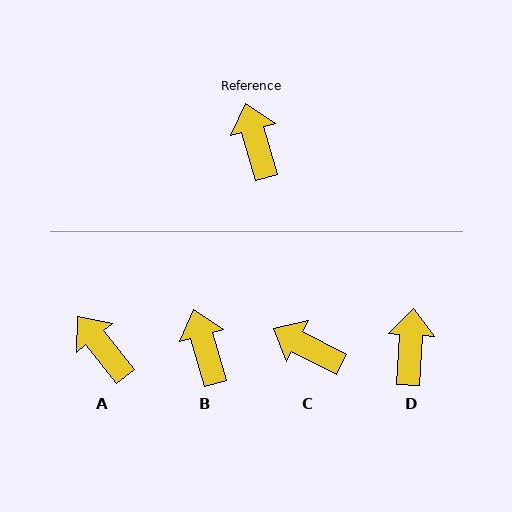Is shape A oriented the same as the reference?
No, it is off by about 23 degrees.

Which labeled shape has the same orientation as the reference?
B.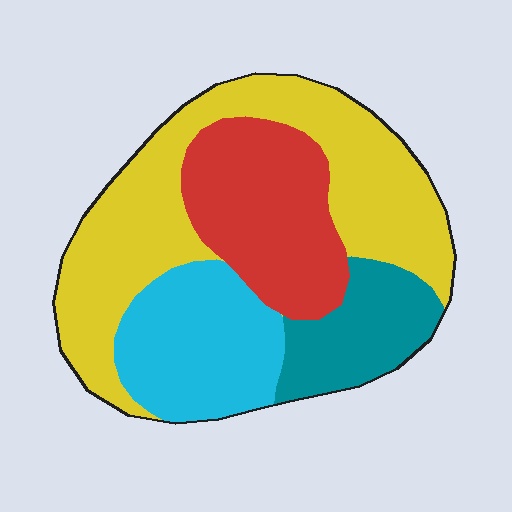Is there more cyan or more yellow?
Yellow.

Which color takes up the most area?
Yellow, at roughly 40%.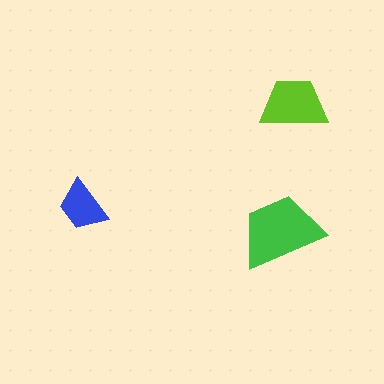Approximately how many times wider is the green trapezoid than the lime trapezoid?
About 1.5 times wider.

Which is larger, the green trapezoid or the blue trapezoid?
The green one.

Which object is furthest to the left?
The blue trapezoid is leftmost.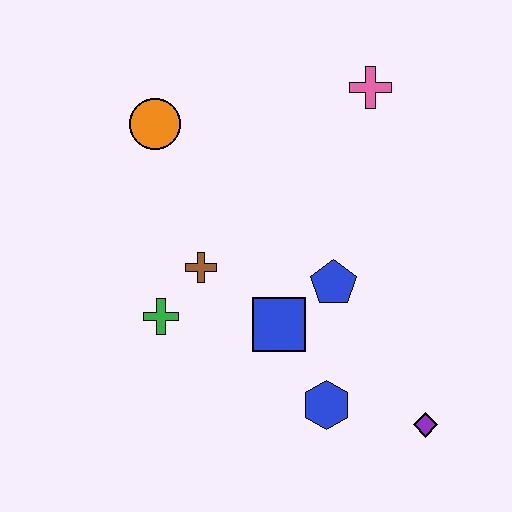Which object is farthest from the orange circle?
The purple diamond is farthest from the orange circle.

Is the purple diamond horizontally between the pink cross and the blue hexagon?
No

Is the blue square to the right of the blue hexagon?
No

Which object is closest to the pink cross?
The blue pentagon is closest to the pink cross.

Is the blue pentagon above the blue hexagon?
Yes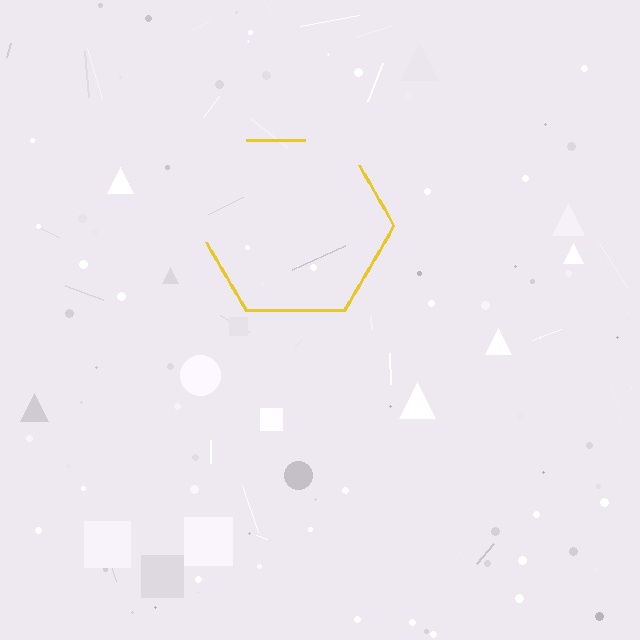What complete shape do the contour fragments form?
The contour fragments form a hexagon.